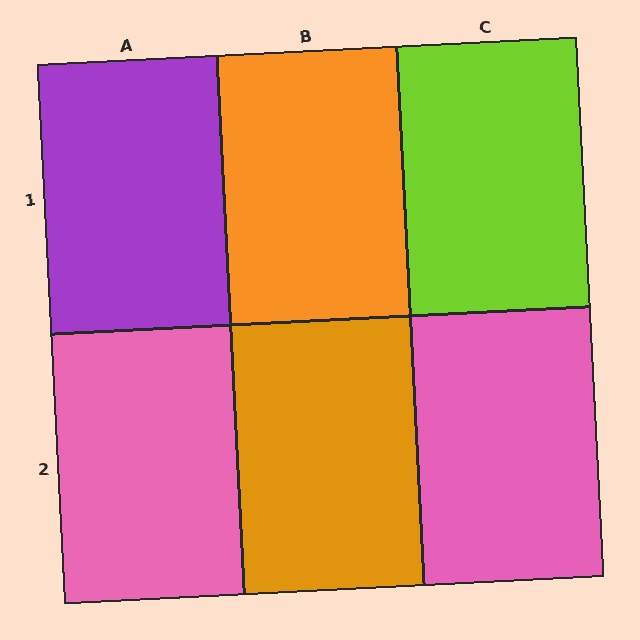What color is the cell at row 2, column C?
Pink.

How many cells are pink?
2 cells are pink.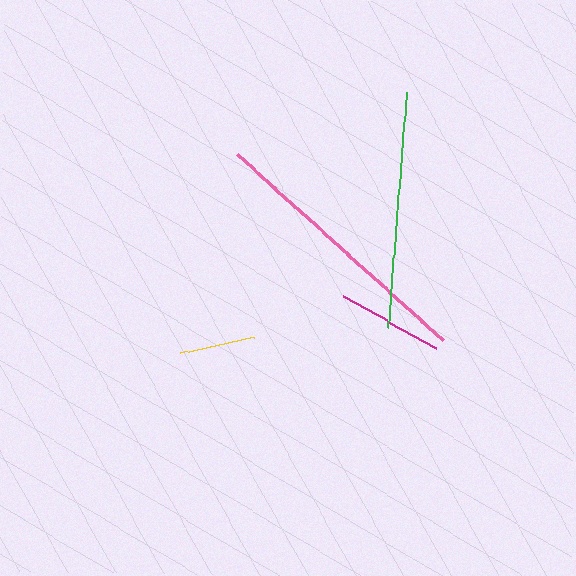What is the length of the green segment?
The green segment is approximately 237 pixels long.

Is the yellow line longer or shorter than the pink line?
The pink line is longer than the yellow line.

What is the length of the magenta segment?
The magenta segment is approximately 107 pixels long.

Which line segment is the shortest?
The yellow line is the shortest at approximately 76 pixels.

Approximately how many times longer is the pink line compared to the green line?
The pink line is approximately 1.2 times the length of the green line.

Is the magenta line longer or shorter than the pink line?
The pink line is longer than the magenta line.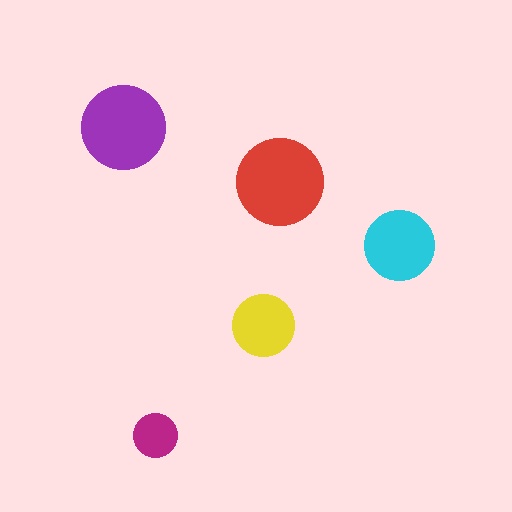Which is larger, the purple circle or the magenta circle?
The purple one.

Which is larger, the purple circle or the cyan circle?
The purple one.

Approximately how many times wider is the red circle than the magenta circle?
About 2 times wider.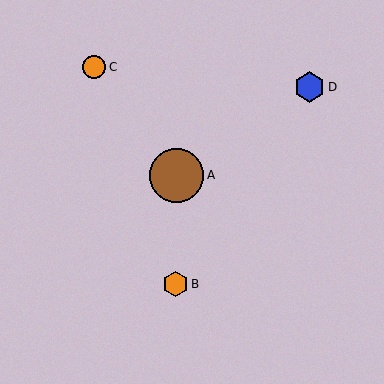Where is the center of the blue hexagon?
The center of the blue hexagon is at (310, 87).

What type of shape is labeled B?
Shape B is an orange hexagon.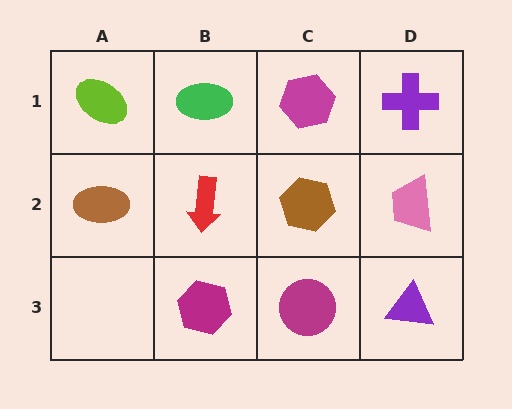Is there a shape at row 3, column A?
No, that cell is empty.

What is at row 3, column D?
A purple triangle.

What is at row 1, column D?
A purple cross.